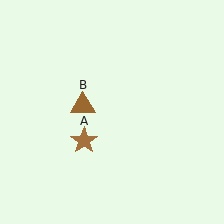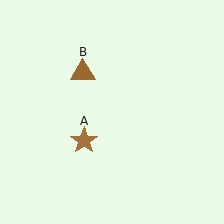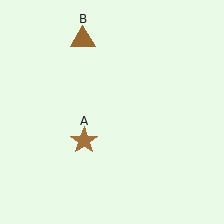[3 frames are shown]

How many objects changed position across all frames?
1 object changed position: brown triangle (object B).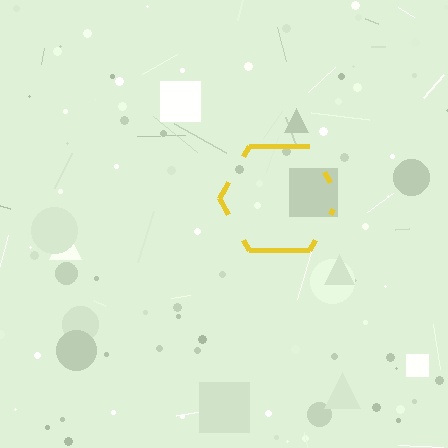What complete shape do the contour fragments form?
The contour fragments form a hexagon.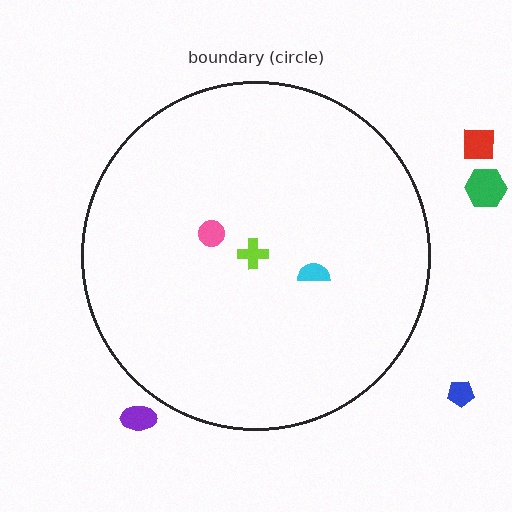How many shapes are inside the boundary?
3 inside, 4 outside.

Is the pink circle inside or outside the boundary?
Inside.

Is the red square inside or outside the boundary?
Outside.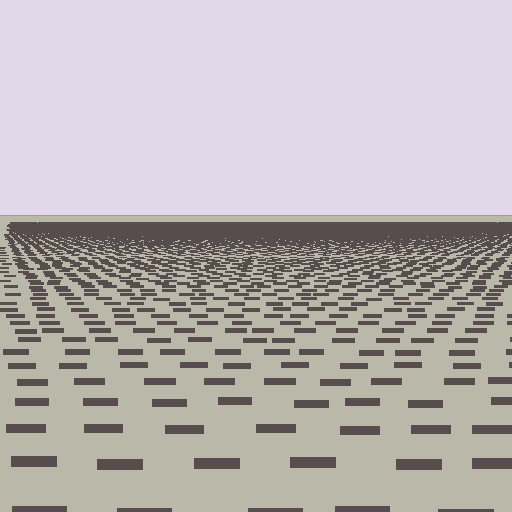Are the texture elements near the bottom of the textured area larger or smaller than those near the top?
Larger. Near the bottom, elements are closer to the viewer and appear at a bigger on-screen size.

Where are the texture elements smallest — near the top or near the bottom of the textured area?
Near the top.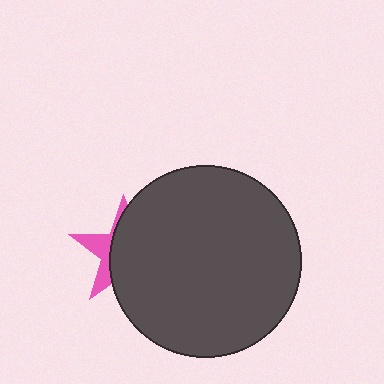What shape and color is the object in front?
The object in front is a dark gray circle.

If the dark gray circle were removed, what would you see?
You would see the complete pink star.